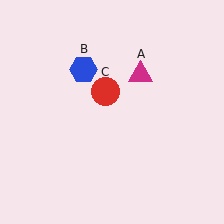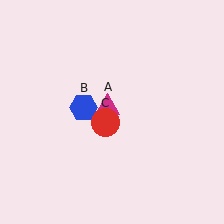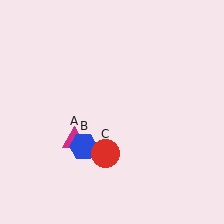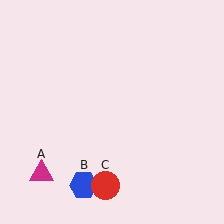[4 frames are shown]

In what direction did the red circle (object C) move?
The red circle (object C) moved down.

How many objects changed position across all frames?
3 objects changed position: magenta triangle (object A), blue hexagon (object B), red circle (object C).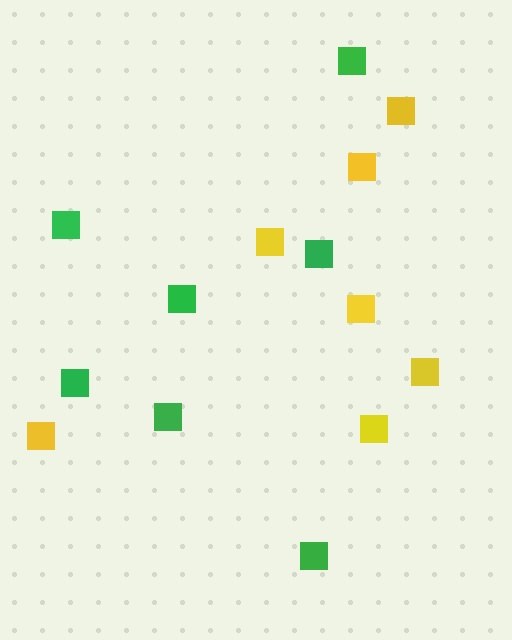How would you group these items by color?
There are 2 groups: one group of yellow squares (7) and one group of green squares (7).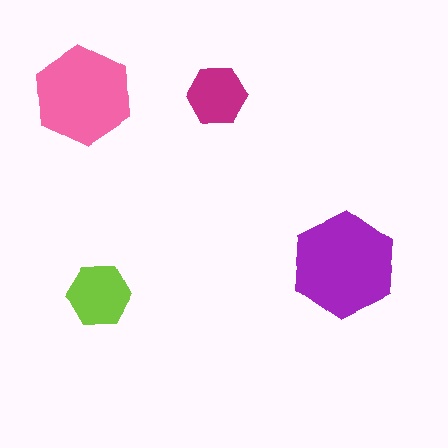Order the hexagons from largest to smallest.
the purple one, the pink one, the lime one, the magenta one.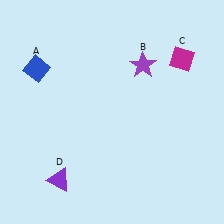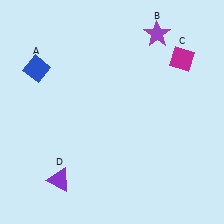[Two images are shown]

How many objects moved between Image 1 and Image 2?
1 object moved between the two images.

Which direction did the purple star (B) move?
The purple star (B) moved up.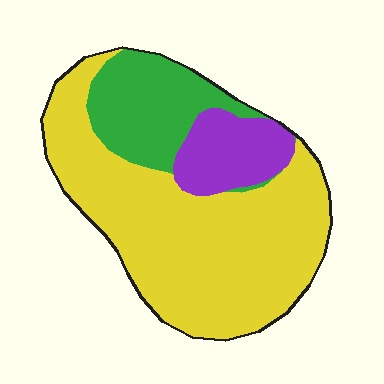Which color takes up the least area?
Purple, at roughly 15%.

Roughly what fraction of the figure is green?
Green covers 21% of the figure.